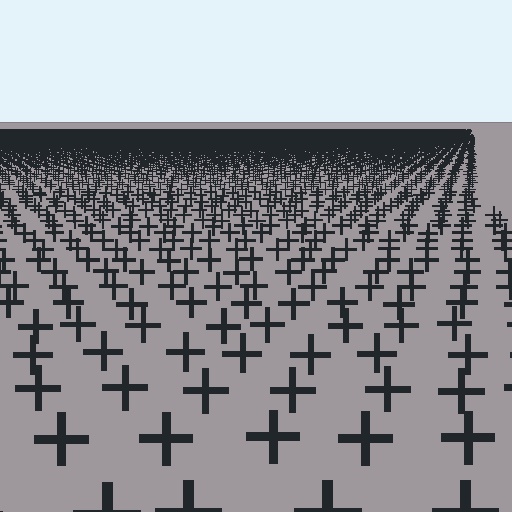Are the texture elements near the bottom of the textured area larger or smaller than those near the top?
Larger. Near the bottom, elements are closer to the viewer and appear at a bigger on-screen size.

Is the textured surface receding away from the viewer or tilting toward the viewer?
The surface is receding away from the viewer. Texture elements get smaller and denser toward the top.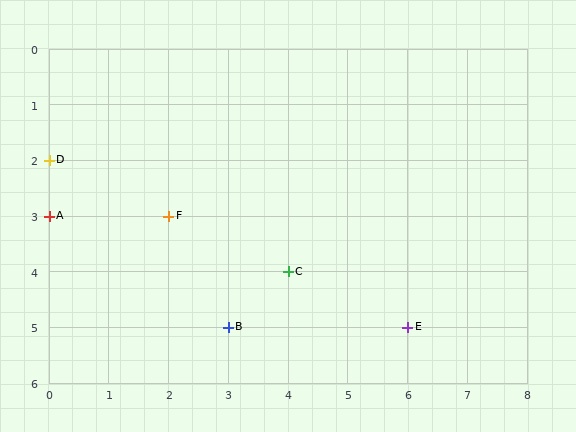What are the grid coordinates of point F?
Point F is at grid coordinates (2, 3).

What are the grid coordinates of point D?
Point D is at grid coordinates (0, 2).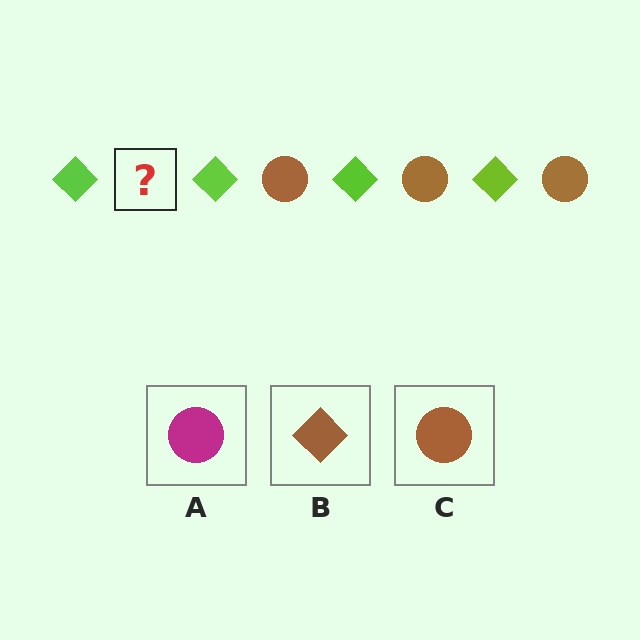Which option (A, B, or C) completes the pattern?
C.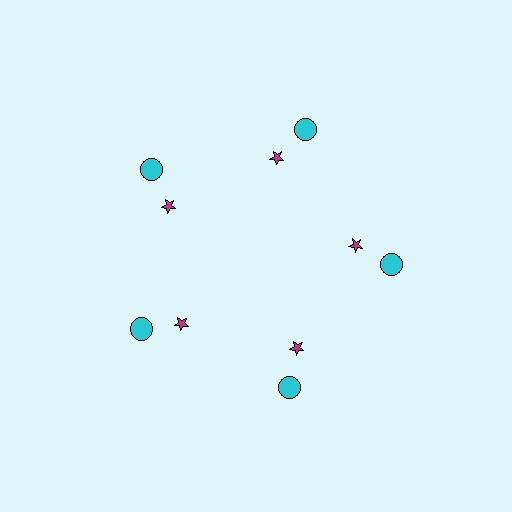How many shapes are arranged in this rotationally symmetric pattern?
There are 10 shapes, arranged in 5 groups of 2.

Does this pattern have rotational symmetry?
Yes, this pattern has 5-fold rotational symmetry. It looks the same after rotating 72 degrees around the center.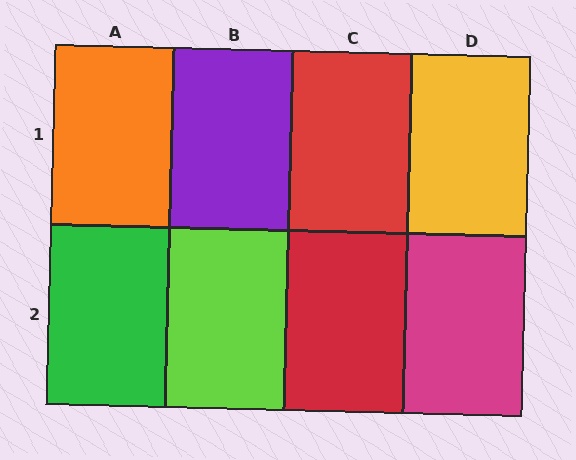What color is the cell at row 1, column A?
Orange.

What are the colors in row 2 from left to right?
Green, lime, red, magenta.